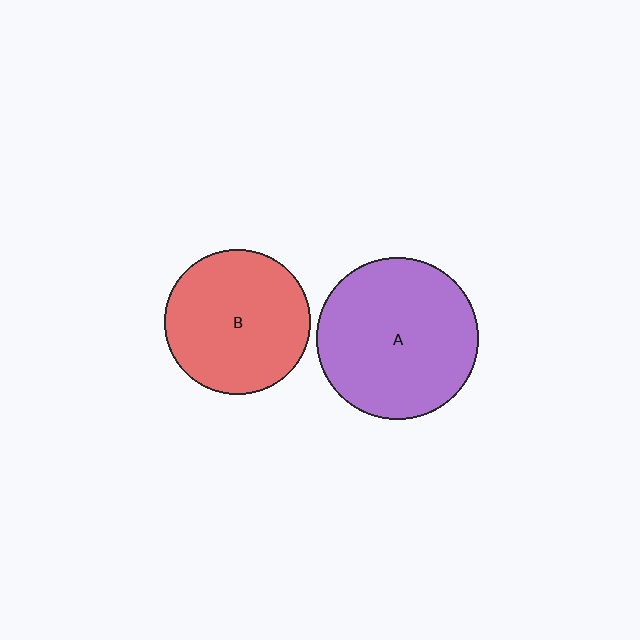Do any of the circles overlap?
No, none of the circles overlap.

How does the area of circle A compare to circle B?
Approximately 1.2 times.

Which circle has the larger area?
Circle A (purple).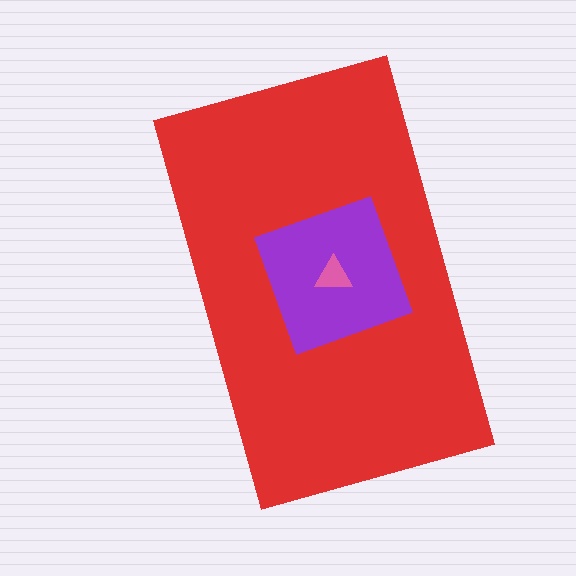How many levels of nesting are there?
3.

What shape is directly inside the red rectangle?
The purple diamond.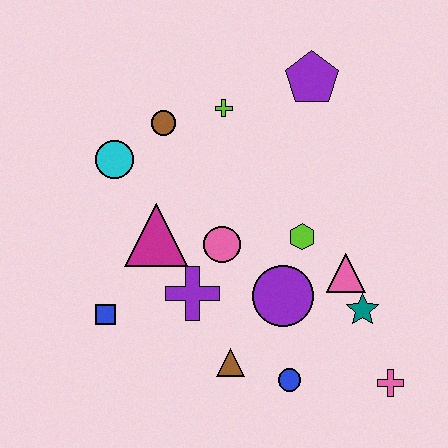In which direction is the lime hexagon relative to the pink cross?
The lime hexagon is above the pink cross.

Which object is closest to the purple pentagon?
The lime cross is closest to the purple pentagon.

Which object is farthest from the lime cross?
The pink cross is farthest from the lime cross.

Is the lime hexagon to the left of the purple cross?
No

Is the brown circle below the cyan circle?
No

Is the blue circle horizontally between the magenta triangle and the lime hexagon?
Yes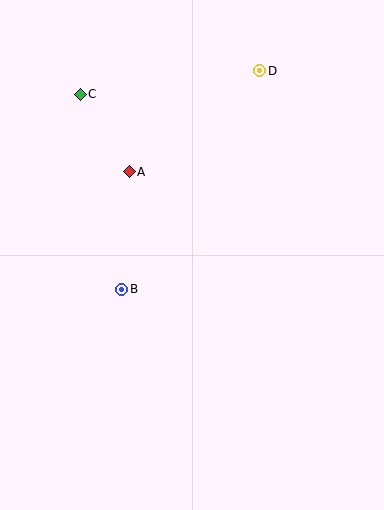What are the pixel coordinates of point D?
Point D is at (260, 71).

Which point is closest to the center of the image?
Point B at (122, 289) is closest to the center.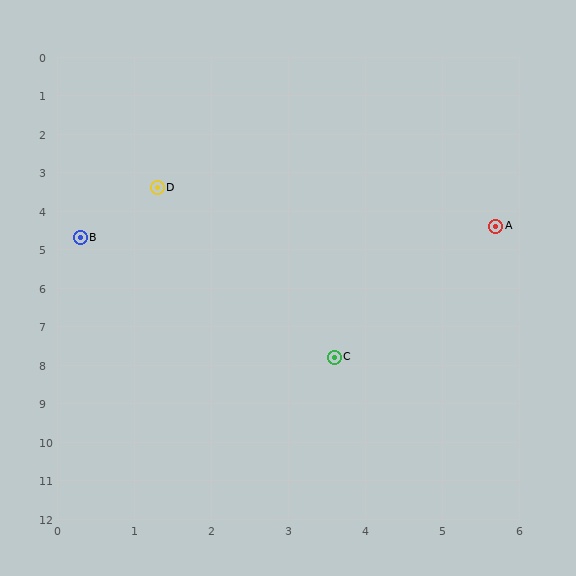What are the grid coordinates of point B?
Point B is at approximately (0.3, 4.7).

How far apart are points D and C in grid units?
Points D and C are about 5.0 grid units apart.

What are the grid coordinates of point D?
Point D is at approximately (1.3, 3.4).